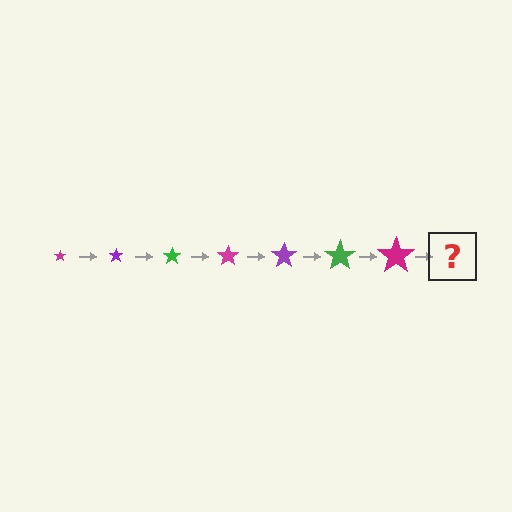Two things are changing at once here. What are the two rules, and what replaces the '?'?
The two rules are that the star grows larger each step and the color cycles through magenta, purple, and green. The '?' should be a purple star, larger than the previous one.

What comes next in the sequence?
The next element should be a purple star, larger than the previous one.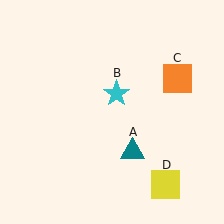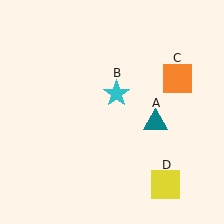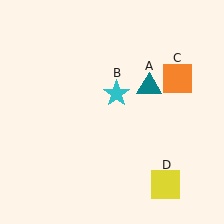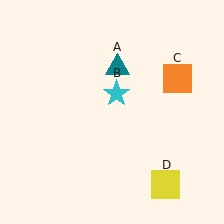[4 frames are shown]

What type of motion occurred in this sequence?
The teal triangle (object A) rotated counterclockwise around the center of the scene.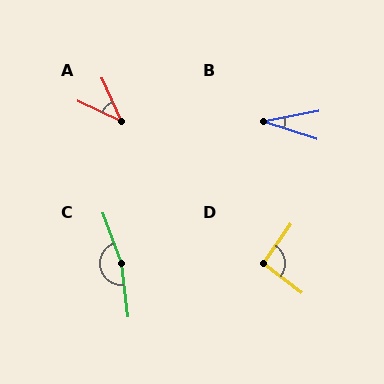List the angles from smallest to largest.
B (30°), A (42°), D (93°), C (167°).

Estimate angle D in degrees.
Approximately 93 degrees.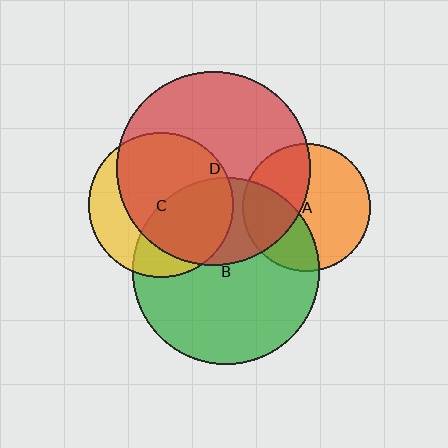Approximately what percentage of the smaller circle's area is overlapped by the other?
Approximately 35%.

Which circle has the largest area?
Circle D (red).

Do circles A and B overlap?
Yes.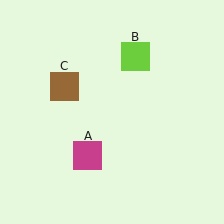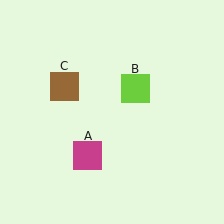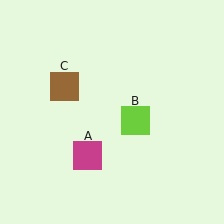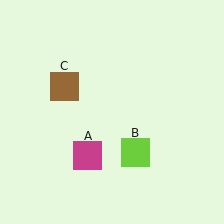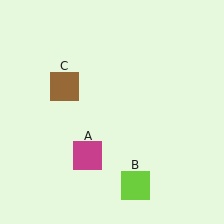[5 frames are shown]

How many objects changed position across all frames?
1 object changed position: lime square (object B).